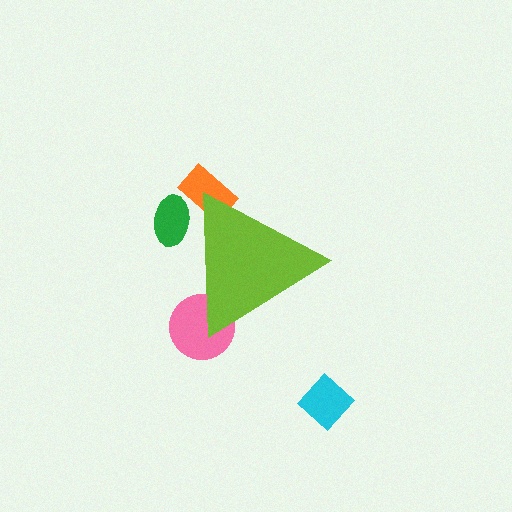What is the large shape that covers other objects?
A lime triangle.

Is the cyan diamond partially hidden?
No, the cyan diamond is fully visible.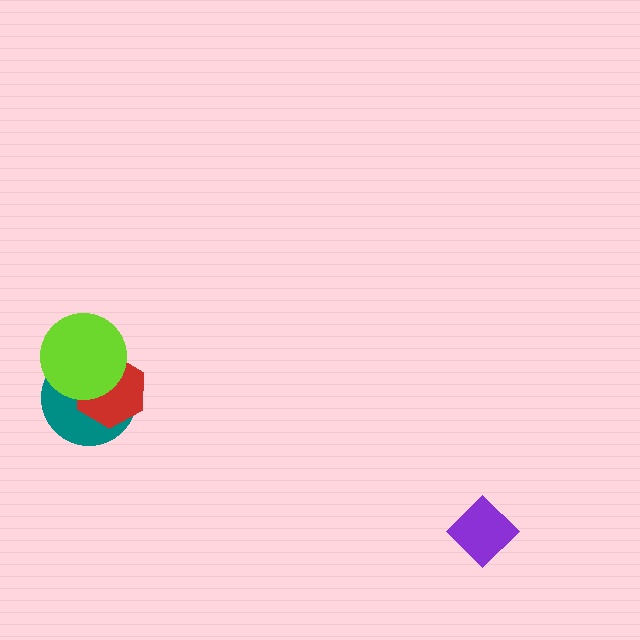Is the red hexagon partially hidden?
Yes, it is partially covered by another shape.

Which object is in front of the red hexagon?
The lime circle is in front of the red hexagon.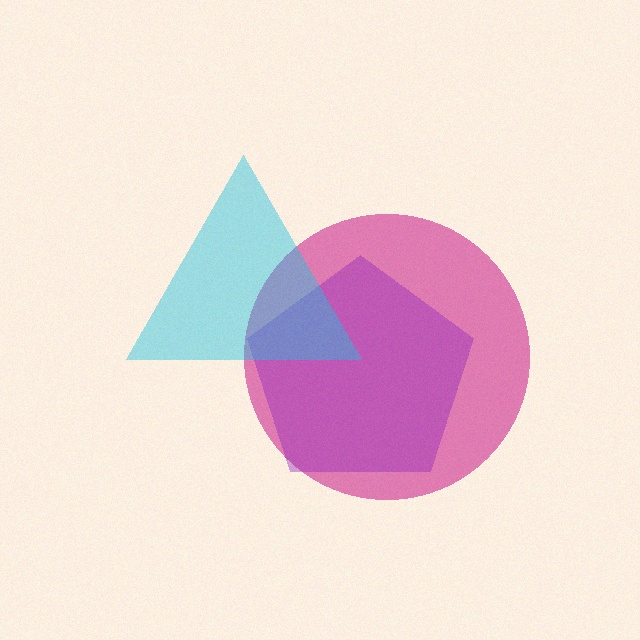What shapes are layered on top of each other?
The layered shapes are: a magenta circle, a purple pentagon, a cyan triangle.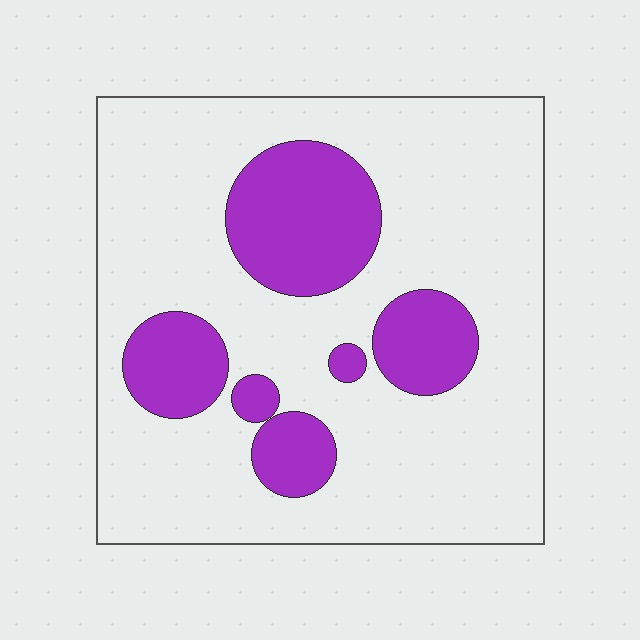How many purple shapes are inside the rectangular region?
6.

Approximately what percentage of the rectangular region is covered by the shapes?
Approximately 25%.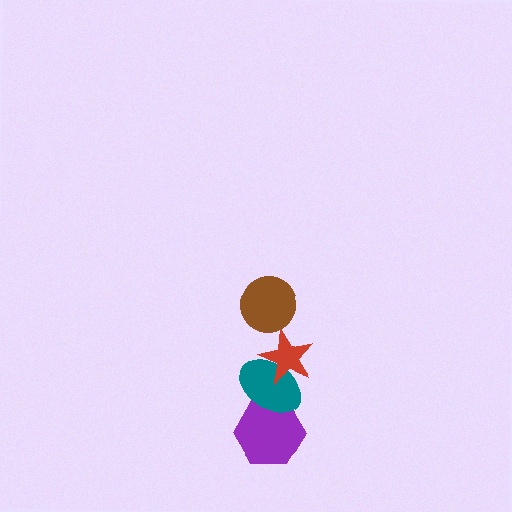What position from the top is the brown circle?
The brown circle is 1st from the top.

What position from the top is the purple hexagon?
The purple hexagon is 4th from the top.